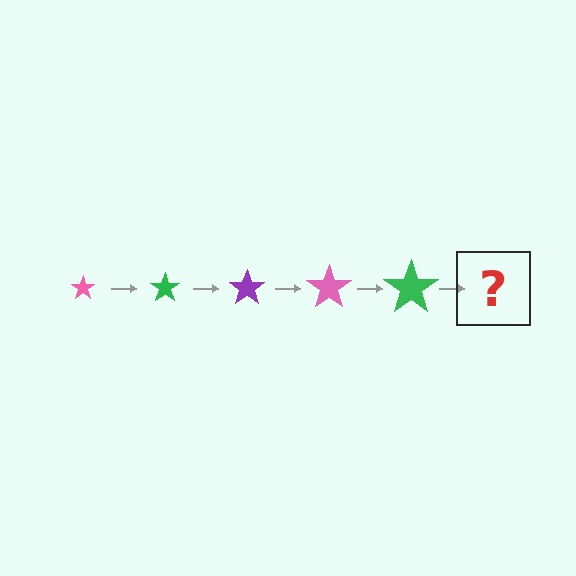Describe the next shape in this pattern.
It should be a purple star, larger than the previous one.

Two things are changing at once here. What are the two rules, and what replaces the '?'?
The two rules are that the star grows larger each step and the color cycles through pink, green, and purple. The '?' should be a purple star, larger than the previous one.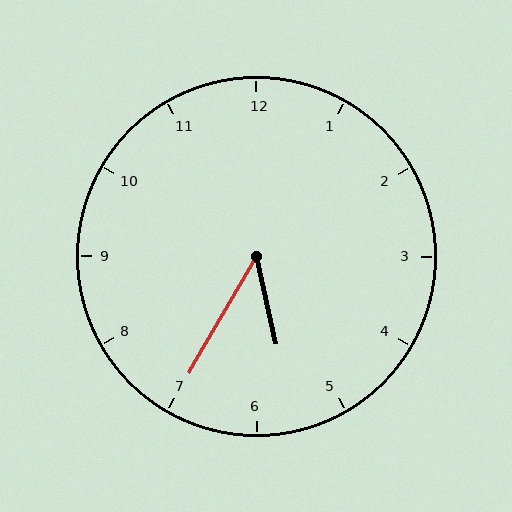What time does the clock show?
5:35.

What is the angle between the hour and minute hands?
Approximately 42 degrees.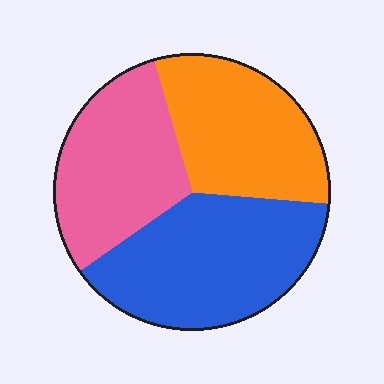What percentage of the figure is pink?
Pink covers 30% of the figure.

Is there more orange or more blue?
Blue.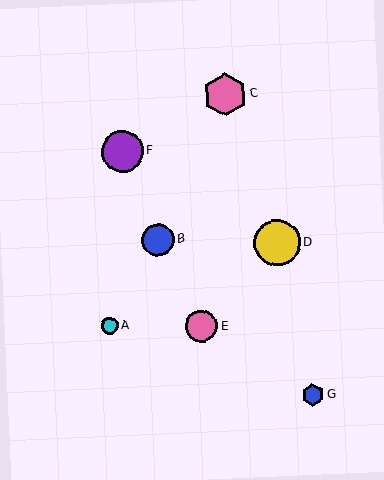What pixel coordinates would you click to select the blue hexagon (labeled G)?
Click at (313, 395) to select the blue hexagon G.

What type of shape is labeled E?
Shape E is a pink circle.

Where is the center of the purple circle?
The center of the purple circle is at (123, 151).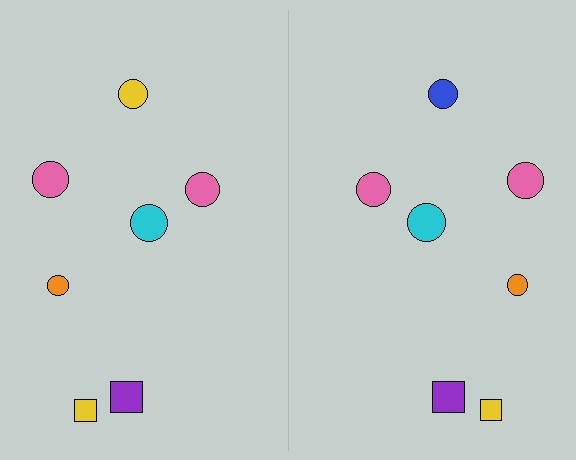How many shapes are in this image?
There are 14 shapes in this image.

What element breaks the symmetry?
The blue circle on the right side breaks the symmetry — its mirror counterpart is yellow.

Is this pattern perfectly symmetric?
No, the pattern is not perfectly symmetric. The blue circle on the right side breaks the symmetry — its mirror counterpart is yellow.